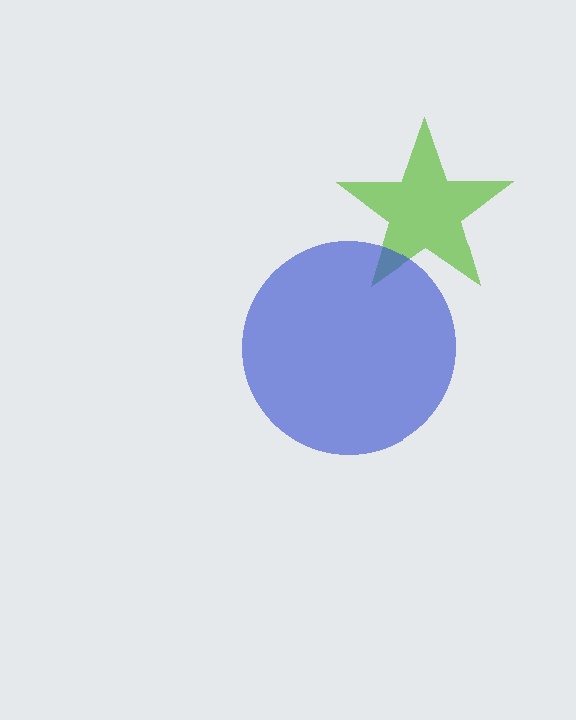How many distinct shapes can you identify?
There are 2 distinct shapes: a lime star, a blue circle.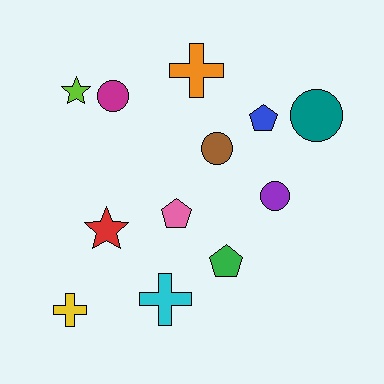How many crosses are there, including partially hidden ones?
There are 3 crosses.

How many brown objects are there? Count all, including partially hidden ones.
There is 1 brown object.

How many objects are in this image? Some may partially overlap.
There are 12 objects.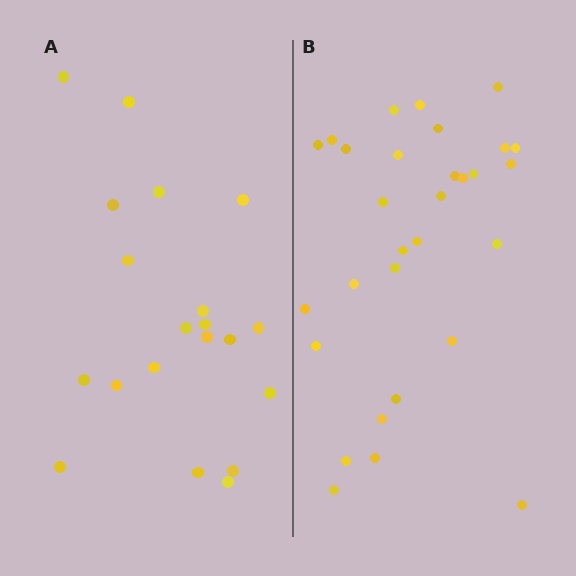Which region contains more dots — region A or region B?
Region B (the right region) has more dots.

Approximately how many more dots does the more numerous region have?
Region B has roughly 10 or so more dots than region A.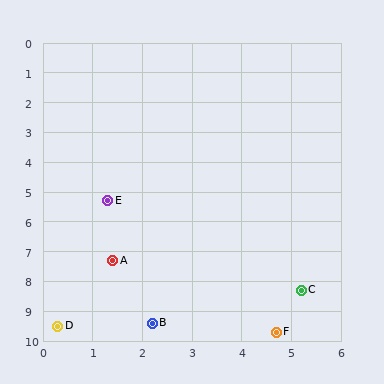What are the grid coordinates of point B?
Point B is at approximately (2.2, 9.4).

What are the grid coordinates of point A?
Point A is at approximately (1.4, 7.3).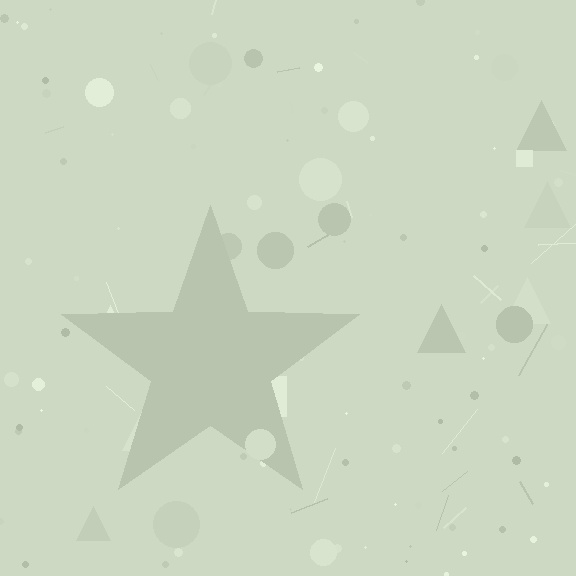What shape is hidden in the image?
A star is hidden in the image.